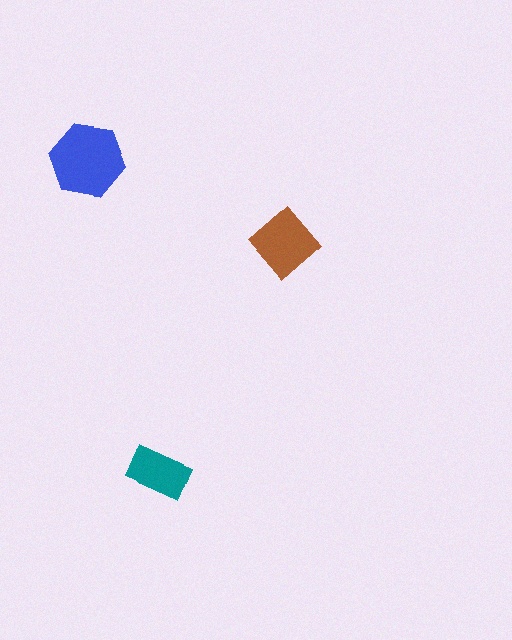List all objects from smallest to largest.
The teal rectangle, the brown diamond, the blue hexagon.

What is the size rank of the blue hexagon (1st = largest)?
1st.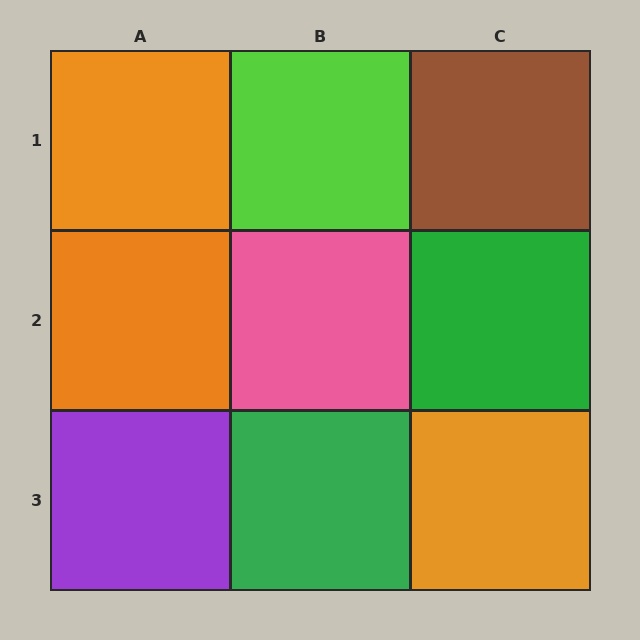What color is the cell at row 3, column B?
Green.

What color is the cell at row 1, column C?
Brown.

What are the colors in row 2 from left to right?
Orange, pink, green.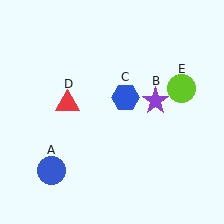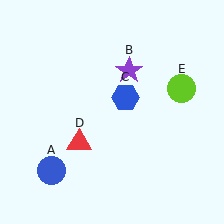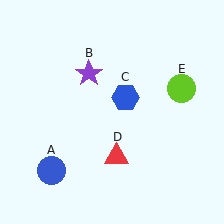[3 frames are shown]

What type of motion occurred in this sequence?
The purple star (object B), red triangle (object D) rotated counterclockwise around the center of the scene.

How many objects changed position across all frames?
2 objects changed position: purple star (object B), red triangle (object D).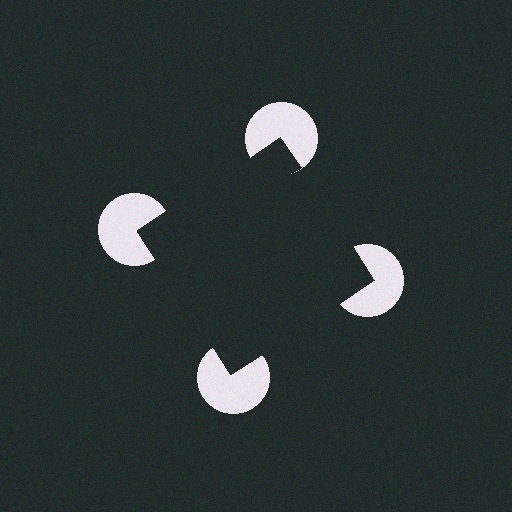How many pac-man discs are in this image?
There are 4 — one at each vertex of the illusory square.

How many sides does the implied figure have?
4 sides.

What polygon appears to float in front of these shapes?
An illusory square — its edges are inferred from the aligned wedge cuts in the pac-man discs, not physically drawn.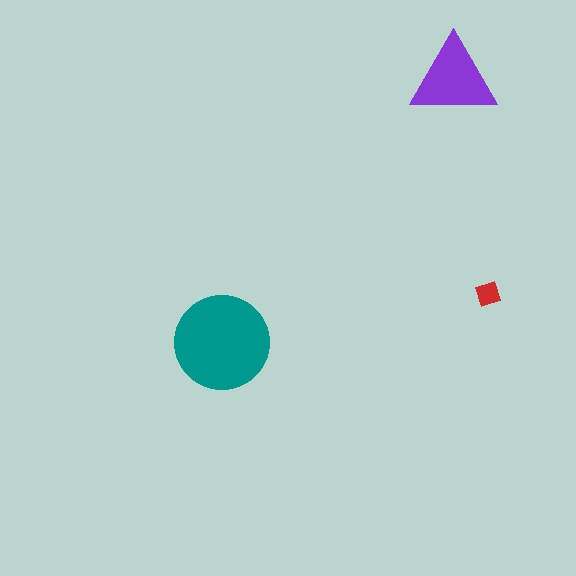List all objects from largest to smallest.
The teal circle, the purple triangle, the red diamond.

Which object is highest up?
The purple triangle is topmost.